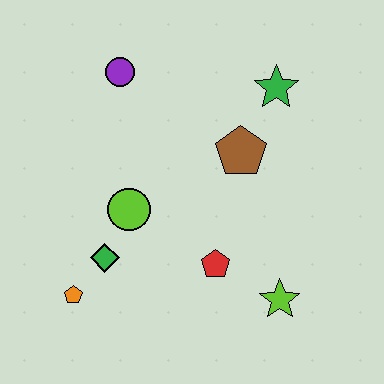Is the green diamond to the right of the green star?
No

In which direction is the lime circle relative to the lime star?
The lime circle is to the left of the lime star.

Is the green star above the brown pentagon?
Yes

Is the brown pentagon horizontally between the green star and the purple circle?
Yes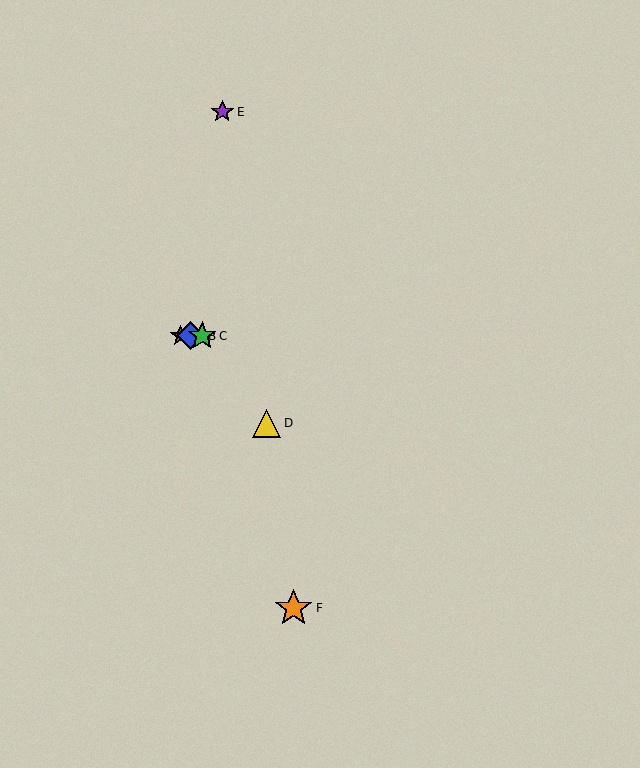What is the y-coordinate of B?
Object B is at y≈336.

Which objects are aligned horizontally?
Objects A, B, C are aligned horizontally.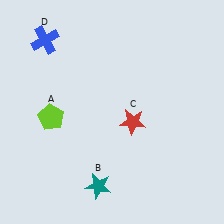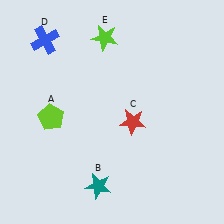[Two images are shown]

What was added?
A lime star (E) was added in Image 2.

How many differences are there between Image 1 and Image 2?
There is 1 difference between the two images.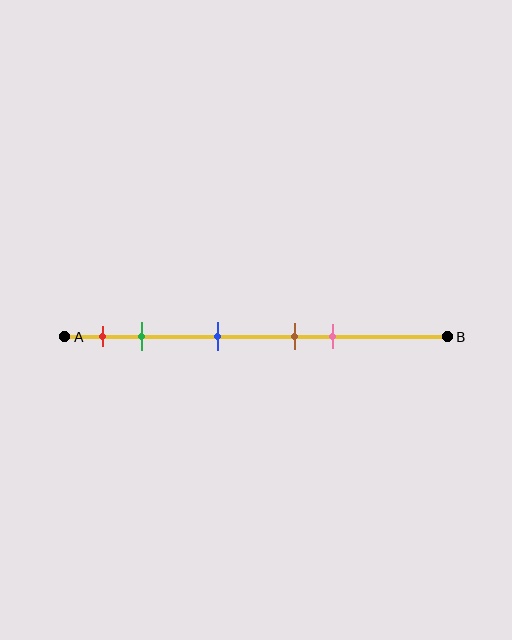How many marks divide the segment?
There are 5 marks dividing the segment.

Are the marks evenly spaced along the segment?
No, the marks are not evenly spaced.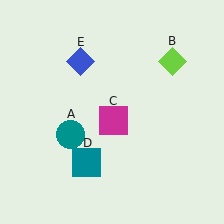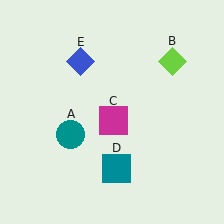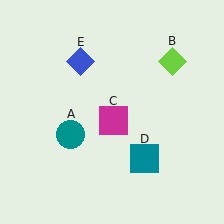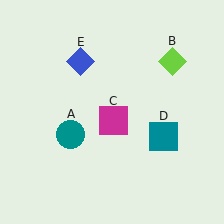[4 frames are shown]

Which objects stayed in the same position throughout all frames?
Teal circle (object A) and lime diamond (object B) and magenta square (object C) and blue diamond (object E) remained stationary.